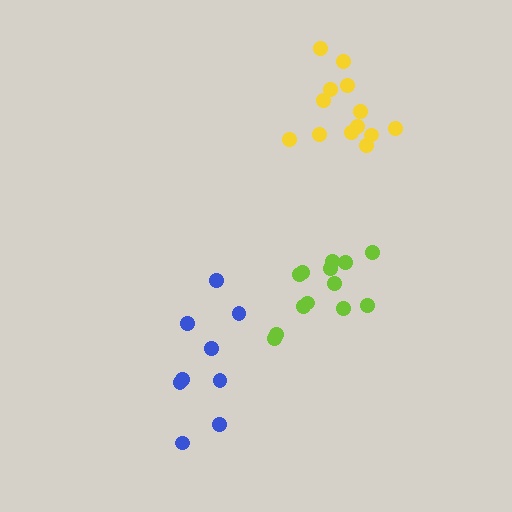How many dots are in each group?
Group 1: 13 dots, Group 2: 9 dots, Group 3: 13 dots (35 total).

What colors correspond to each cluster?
The clusters are colored: lime, blue, yellow.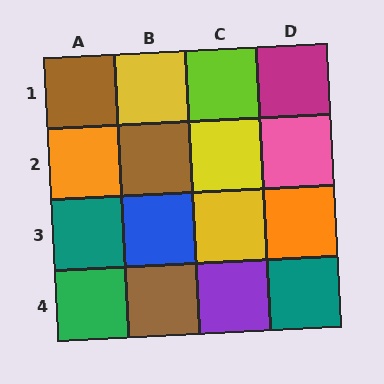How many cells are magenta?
1 cell is magenta.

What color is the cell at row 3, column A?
Teal.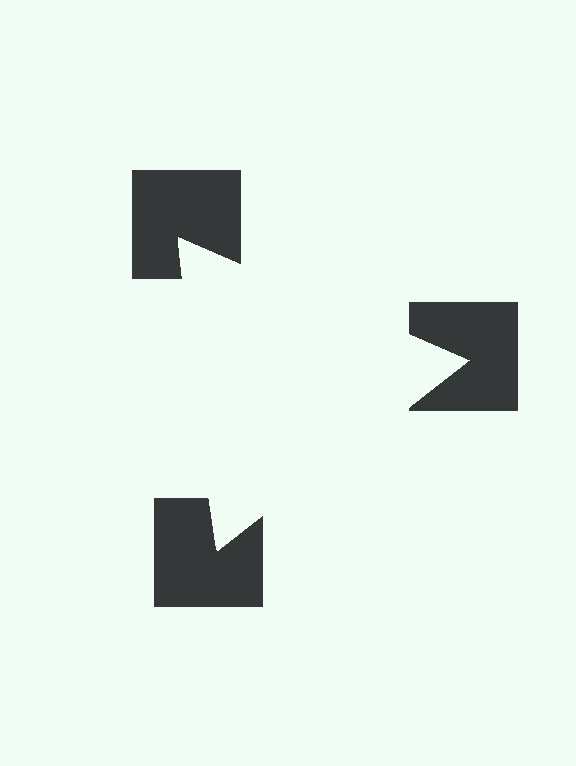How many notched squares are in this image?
There are 3 — one at each vertex of the illusory triangle.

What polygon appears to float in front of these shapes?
An illusory triangle — its edges are inferred from the aligned wedge cuts in the notched squares, not physically drawn.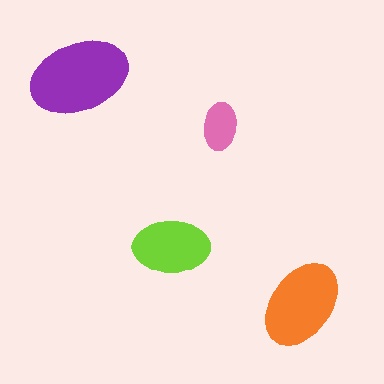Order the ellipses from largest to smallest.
the purple one, the orange one, the lime one, the pink one.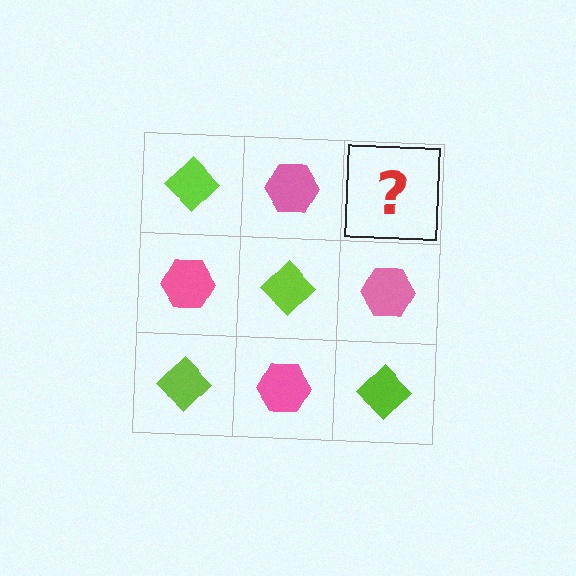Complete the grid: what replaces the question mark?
The question mark should be replaced with a lime diamond.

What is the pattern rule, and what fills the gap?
The rule is that it alternates lime diamond and pink hexagon in a checkerboard pattern. The gap should be filled with a lime diamond.